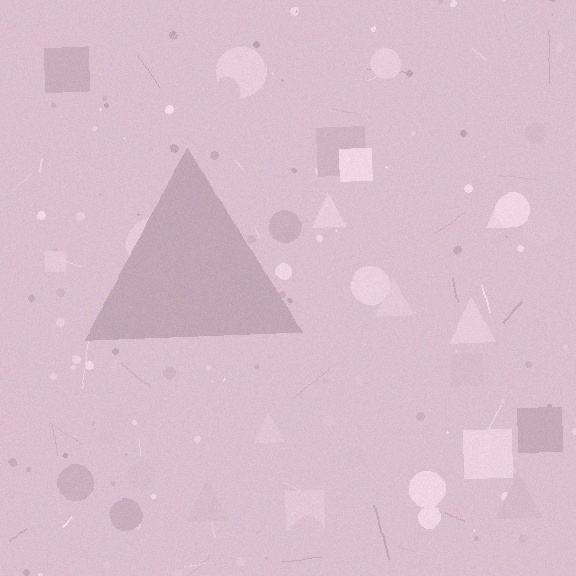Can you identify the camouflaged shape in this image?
The camouflaged shape is a triangle.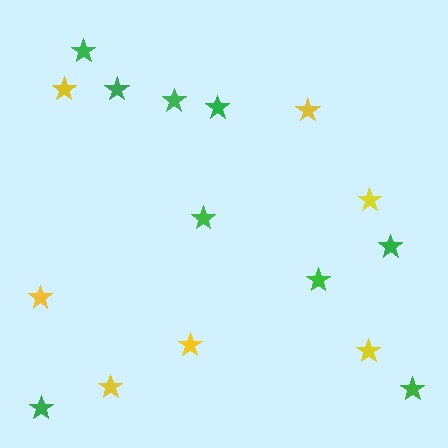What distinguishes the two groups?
There are 2 groups: one group of green stars (9) and one group of yellow stars (7).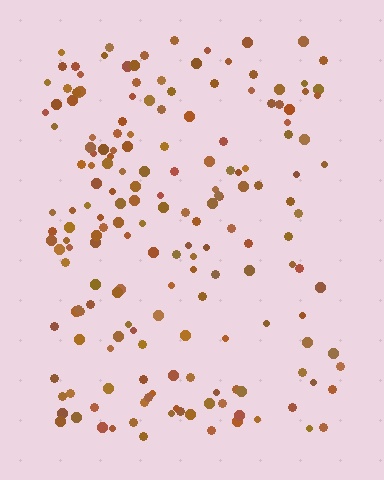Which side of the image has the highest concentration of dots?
The left.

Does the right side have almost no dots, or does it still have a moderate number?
Still a moderate number, just noticeably fewer than the left.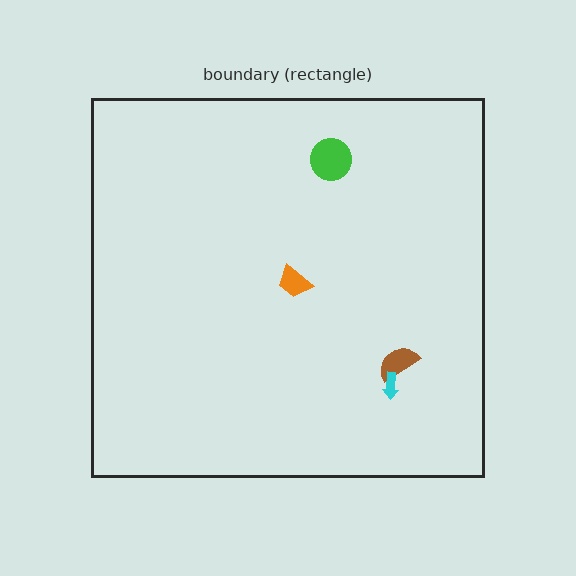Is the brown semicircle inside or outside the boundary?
Inside.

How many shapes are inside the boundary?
4 inside, 0 outside.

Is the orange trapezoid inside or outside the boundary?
Inside.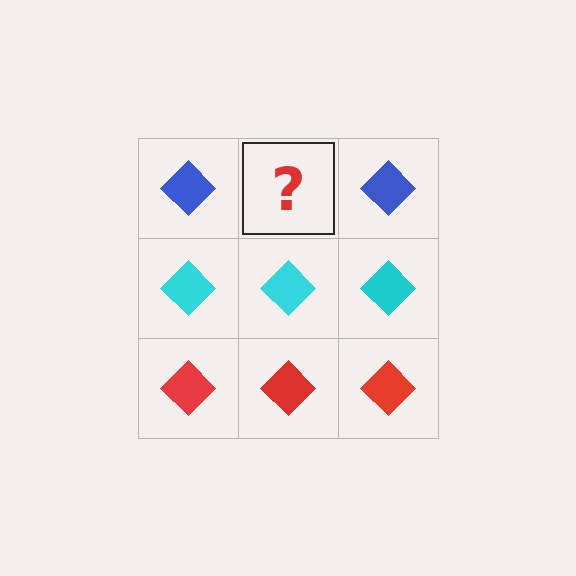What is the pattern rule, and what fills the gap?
The rule is that each row has a consistent color. The gap should be filled with a blue diamond.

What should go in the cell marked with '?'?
The missing cell should contain a blue diamond.